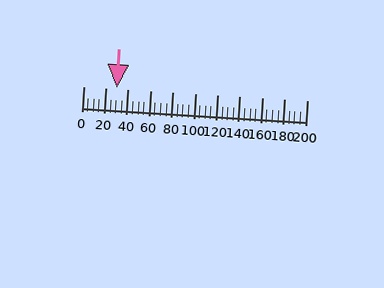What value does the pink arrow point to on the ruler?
The pink arrow points to approximately 30.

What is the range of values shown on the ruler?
The ruler shows values from 0 to 200.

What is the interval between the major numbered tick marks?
The major tick marks are spaced 20 units apart.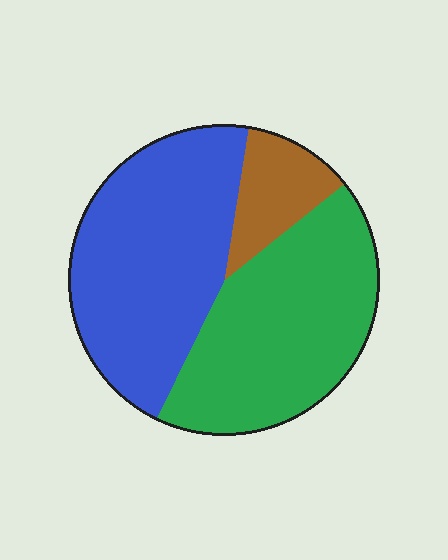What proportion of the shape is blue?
Blue covers roughly 45% of the shape.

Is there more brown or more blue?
Blue.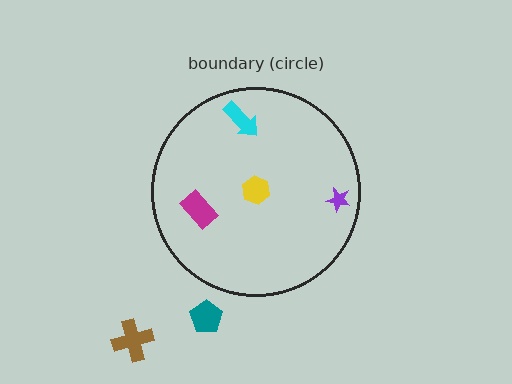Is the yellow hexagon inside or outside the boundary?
Inside.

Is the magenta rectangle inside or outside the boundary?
Inside.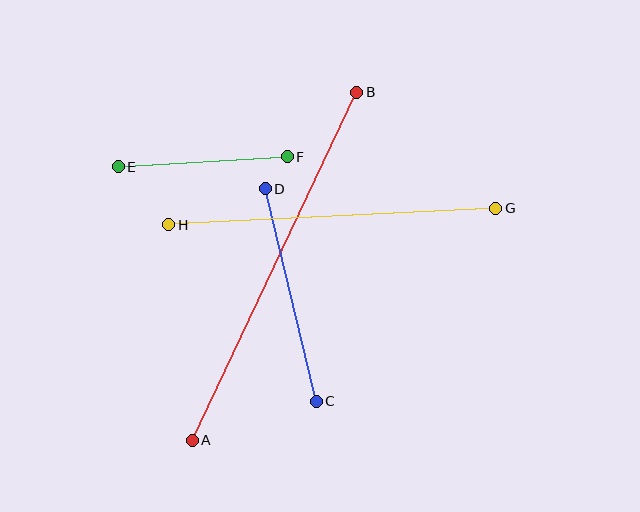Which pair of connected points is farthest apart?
Points A and B are farthest apart.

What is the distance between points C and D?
The distance is approximately 219 pixels.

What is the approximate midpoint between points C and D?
The midpoint is at approximately (291, 295) pixels.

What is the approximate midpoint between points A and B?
The midpoint is at approximately (275, 266) pixels.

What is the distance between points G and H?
The distance is approximately 328 pixels.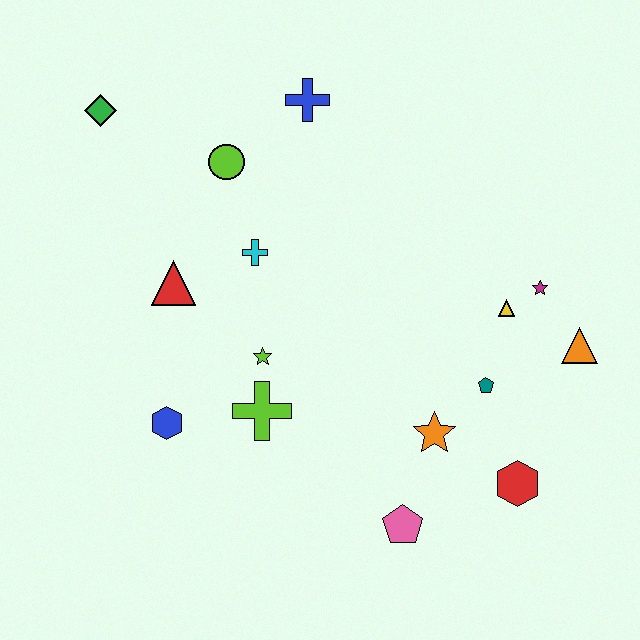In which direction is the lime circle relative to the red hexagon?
The lime circle is above the red hexagon.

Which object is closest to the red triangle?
The cyan cross is closest to the red triangle.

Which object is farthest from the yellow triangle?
The green diamond is farthest from the yellow triangle.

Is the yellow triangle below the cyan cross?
Yes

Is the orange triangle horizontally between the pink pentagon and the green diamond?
No